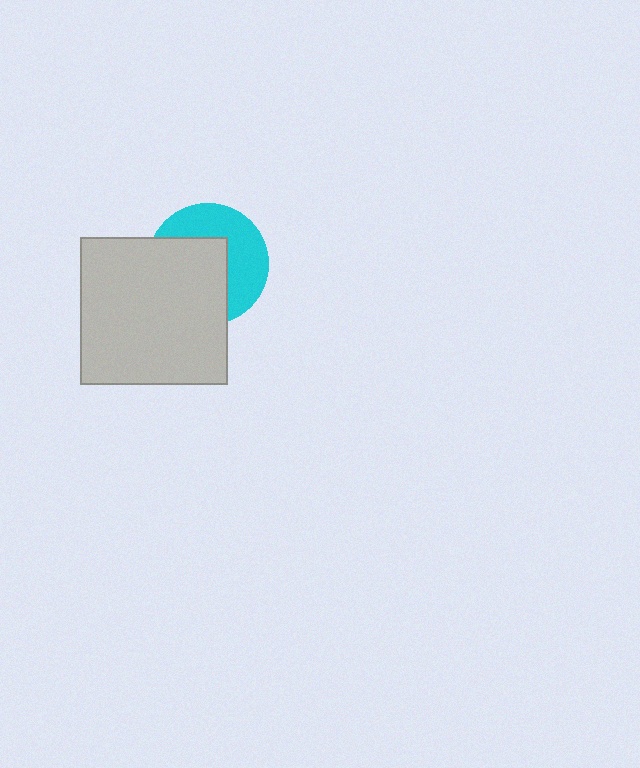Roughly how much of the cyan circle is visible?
About half of it is visible (roughly 47%).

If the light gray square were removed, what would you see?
You would see the complete cyan circle.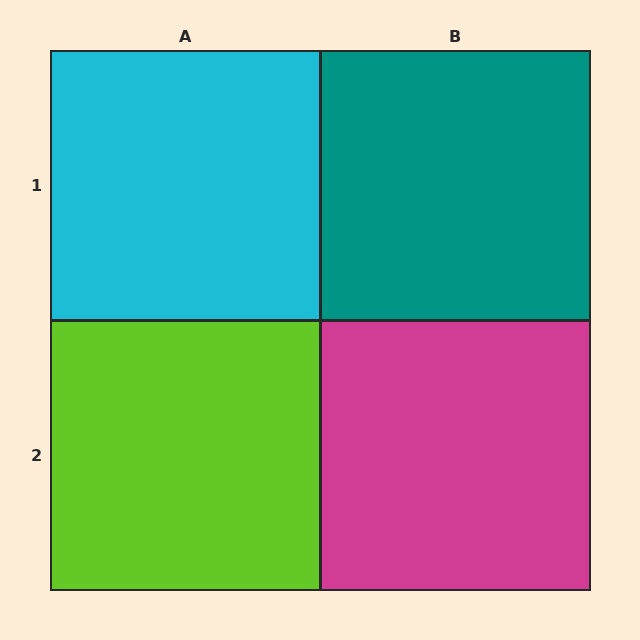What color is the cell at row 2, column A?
Lime.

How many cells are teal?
1 cell is teal.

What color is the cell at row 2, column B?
Magenta.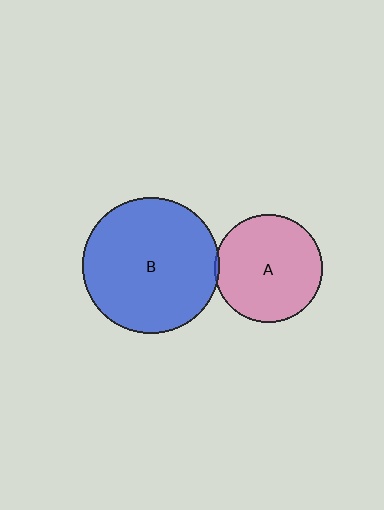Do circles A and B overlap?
Yes.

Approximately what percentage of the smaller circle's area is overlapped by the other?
Approximately 5%.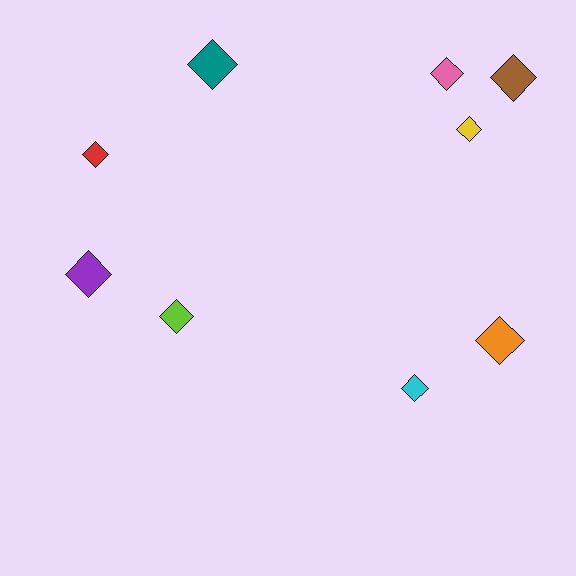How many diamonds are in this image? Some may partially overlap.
There are 9 diamonds.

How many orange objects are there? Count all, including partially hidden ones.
There is 1 orange object.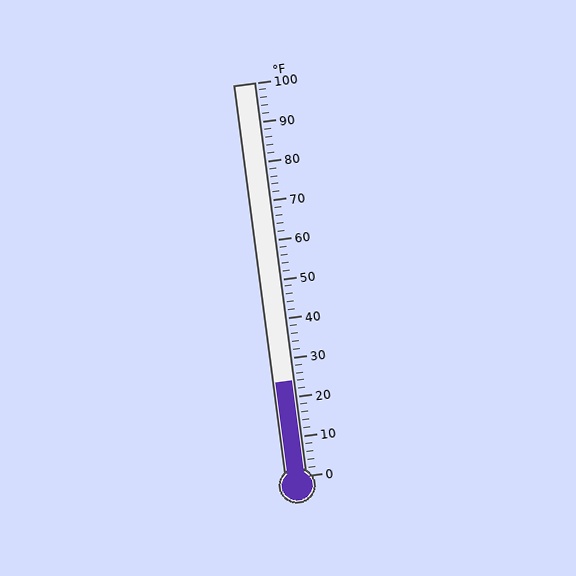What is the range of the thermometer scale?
The thermometer scale ranges from 0°F to 100°F.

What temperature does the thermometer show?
The thermometer shows approximately 24°F.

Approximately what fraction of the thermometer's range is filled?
The thermometer is filled to approximately 25% of its range.